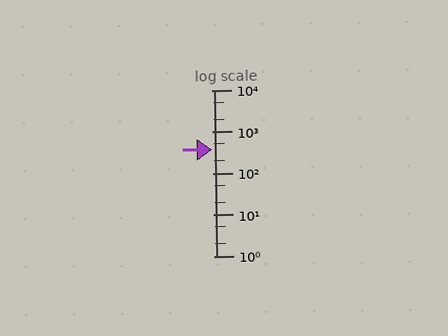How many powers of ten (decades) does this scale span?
The scale spans 4 decades, from 1 to 10000.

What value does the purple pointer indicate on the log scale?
The pointer indicates approximately 360.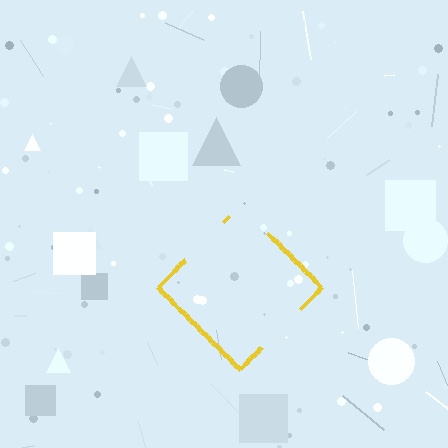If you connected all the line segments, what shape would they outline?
They would outline a diamond.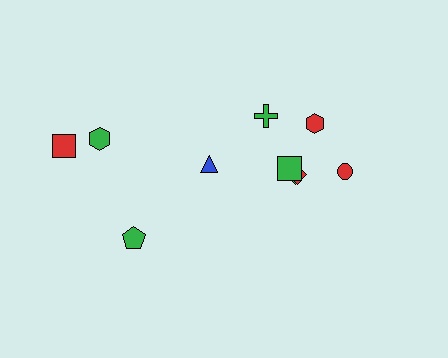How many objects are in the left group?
There are 4 objects.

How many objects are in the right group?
There are 6 objects.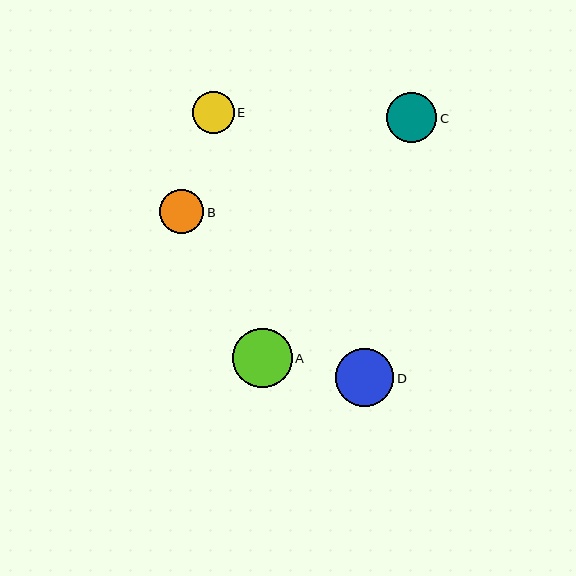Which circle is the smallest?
Circle E is the smallest with a size of approximately 42 pixels.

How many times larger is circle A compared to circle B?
Circle A is approximately 1.3 times the size of circle B.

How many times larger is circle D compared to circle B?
Circle D is approximately 1.3 times the size of circle B.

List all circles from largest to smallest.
From largest to smallest: A, D, C, B, E.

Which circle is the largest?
Circle A is the largest with a size of approximately 59 pixels.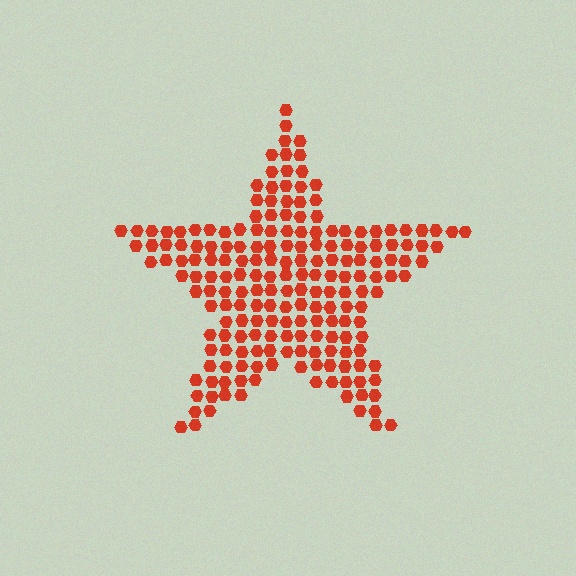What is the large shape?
The large shape is a star.